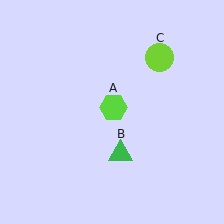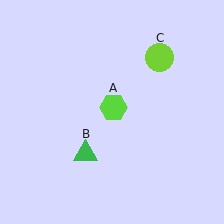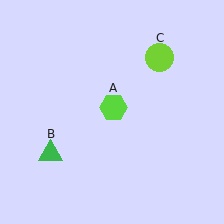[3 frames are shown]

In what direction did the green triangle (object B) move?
The green triangle (object B) moved left.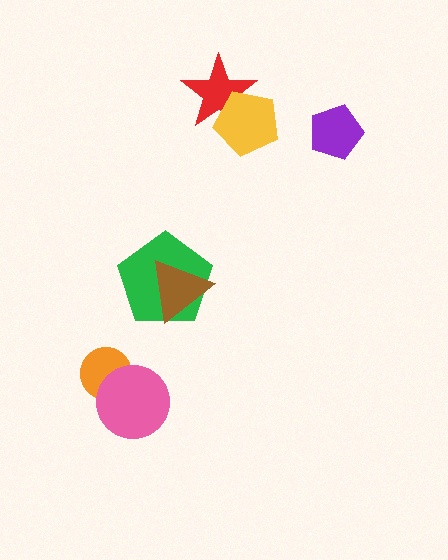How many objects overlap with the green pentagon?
1 object overlaps with the green pentagon.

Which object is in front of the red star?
The yellow pentagon is in front of the red star.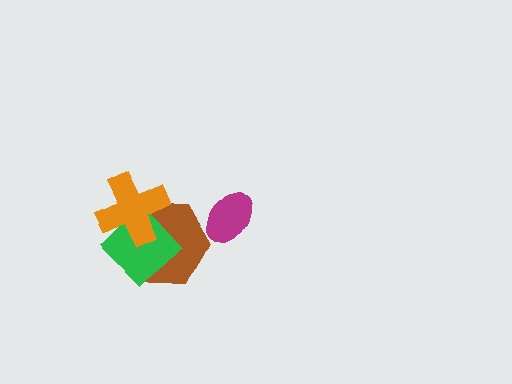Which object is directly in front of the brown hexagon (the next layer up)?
The green diamond is directly in front of the brown hexagon.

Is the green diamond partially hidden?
Yes, it is partially covered by another shape.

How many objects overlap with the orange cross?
2 objects overlap with the orange cross.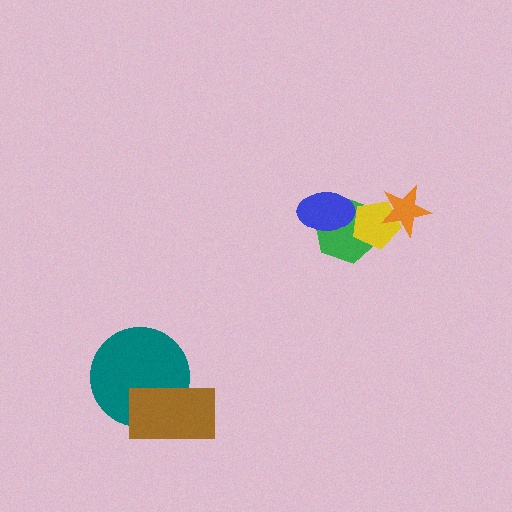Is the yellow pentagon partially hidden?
Yes, it is partially covered by another shape.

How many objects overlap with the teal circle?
1 object overlaps with the teal circle.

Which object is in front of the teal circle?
The brown rectangle is in front of the teal circle.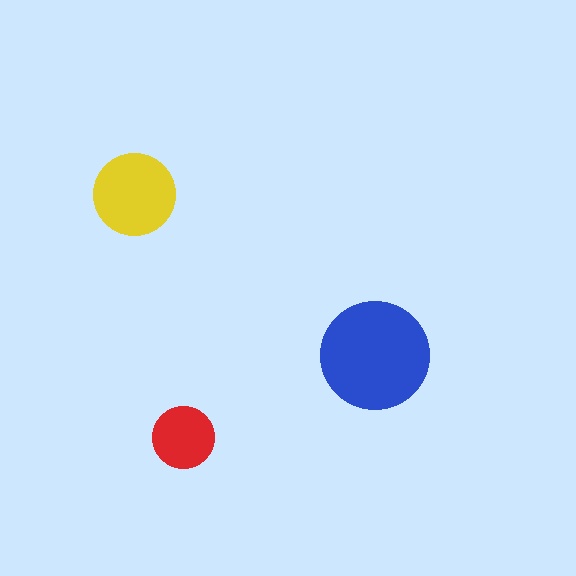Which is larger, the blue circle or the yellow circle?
The blue one.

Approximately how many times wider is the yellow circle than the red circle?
About 1.5 times wider.